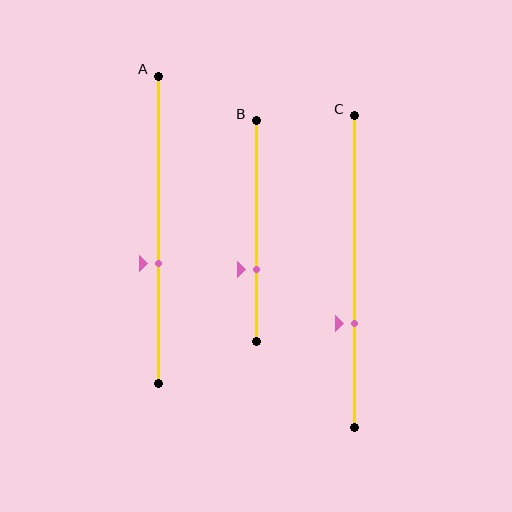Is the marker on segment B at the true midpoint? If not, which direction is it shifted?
No, the marker on segment B is shifted downward by about 17% of the segment length.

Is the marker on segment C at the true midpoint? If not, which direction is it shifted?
No, the marker on segment C is shifted downward by about 17% of the segment length.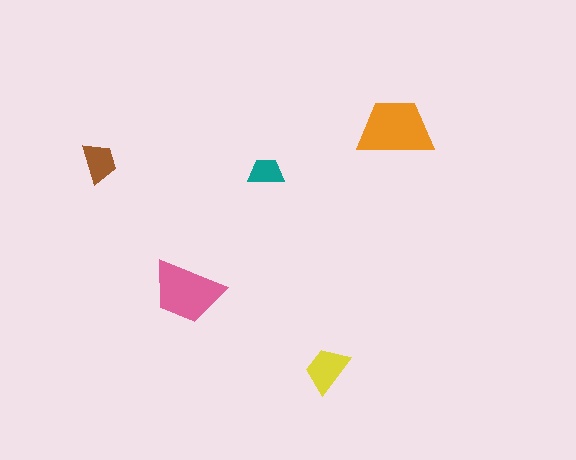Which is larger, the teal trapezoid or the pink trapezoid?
The pink one.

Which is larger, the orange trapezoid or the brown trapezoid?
The orange one.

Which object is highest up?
The orange trapezoid is topmost.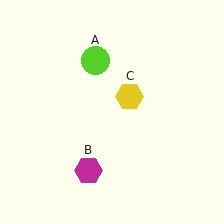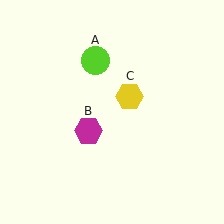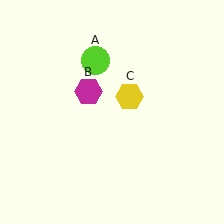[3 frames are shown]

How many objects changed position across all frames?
1 object changed position: magenta hexagon (object B).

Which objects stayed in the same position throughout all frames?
Lime circle (object A) and yellow hexagon (object C) remained stationary.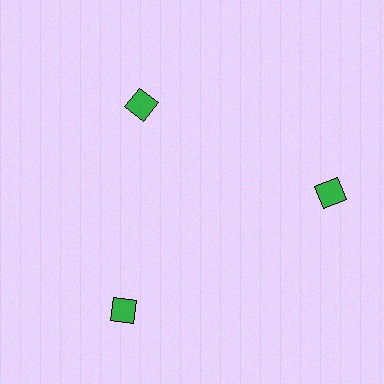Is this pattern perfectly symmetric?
No. The 3 green squares are arranged in a ring, but one element near the 11 o'clock position is pulled inward toward the center, breaking the 3-fold rotational symmetry.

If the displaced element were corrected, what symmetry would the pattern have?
It would have 3-fold rotational symmetry — the pattern would map onto itself every 120 degrees.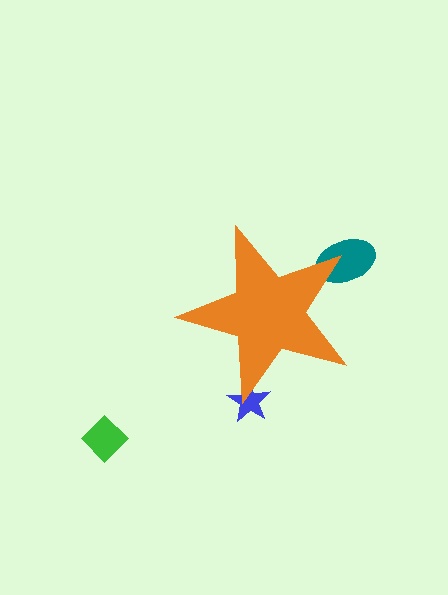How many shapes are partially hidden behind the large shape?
2 shapes are partially hidden.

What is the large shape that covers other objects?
An orange star.